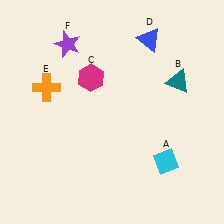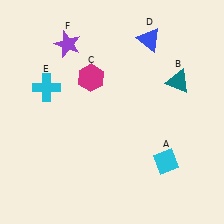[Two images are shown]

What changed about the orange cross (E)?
In Image 1, E is orange. In Image 2, it changed to cyan.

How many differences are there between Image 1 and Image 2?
There is 1 difference between the two images.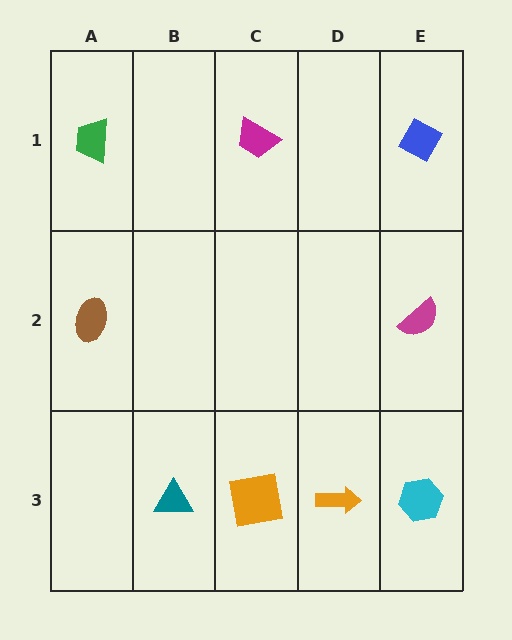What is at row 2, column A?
A brown ellipse.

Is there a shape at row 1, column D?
No, that cell is empty.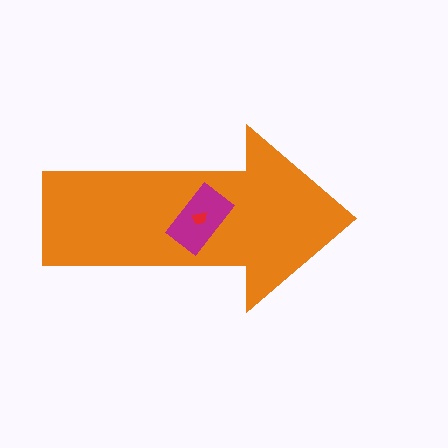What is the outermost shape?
The orange arrow.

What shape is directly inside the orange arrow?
The magenta rectangle.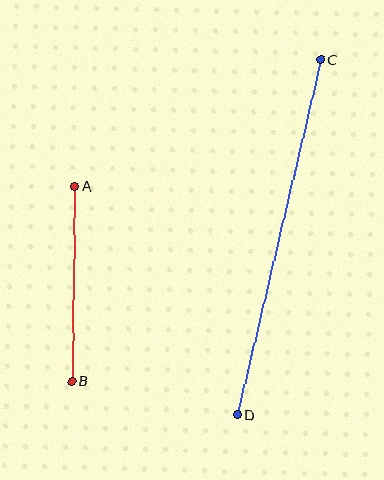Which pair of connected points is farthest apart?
Points C and D are farthest apart.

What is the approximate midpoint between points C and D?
The midpoint is at approximately (279, 238) pixels.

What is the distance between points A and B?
The distance is approximately 195 pixels.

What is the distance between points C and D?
The distance is approximately 365 pixels.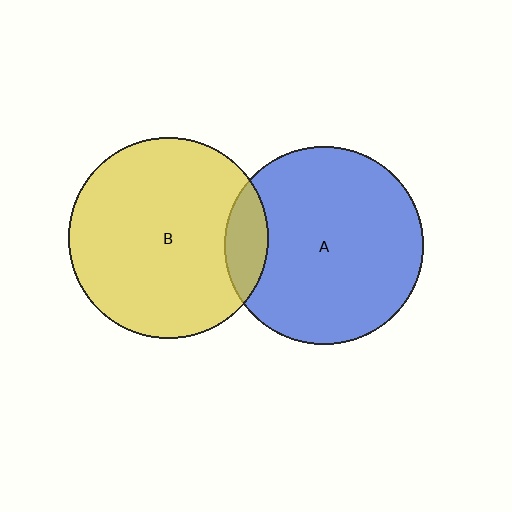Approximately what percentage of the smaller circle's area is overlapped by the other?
Approximately 10%.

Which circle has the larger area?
Circle B (yellow).